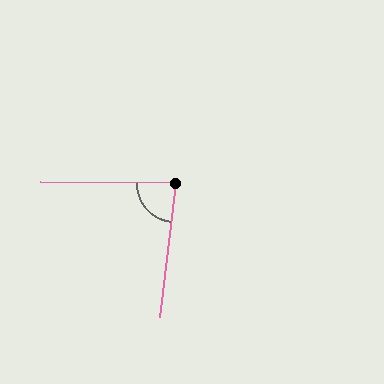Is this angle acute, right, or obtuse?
It is acute.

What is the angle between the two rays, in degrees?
Approximately 84 degrees.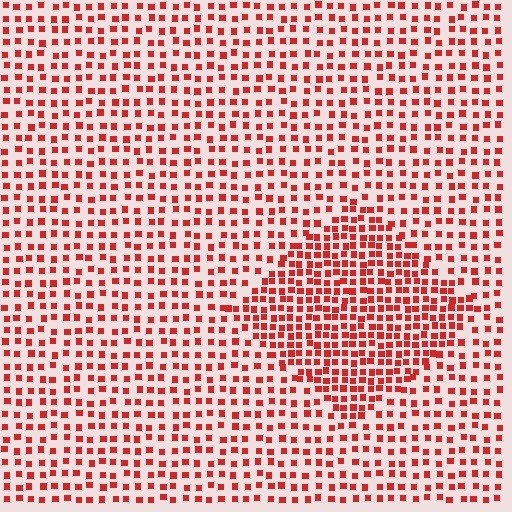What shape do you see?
I see a diamond.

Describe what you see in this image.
The image contains small red elements arranged at two different densities. A diamond-shaped region is visible where the elements are more densely packed than the surrounding area.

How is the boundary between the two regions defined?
The boundary is defined by a change in element density (approximately 1.8x ratio). All elements are the same color, size, and shape.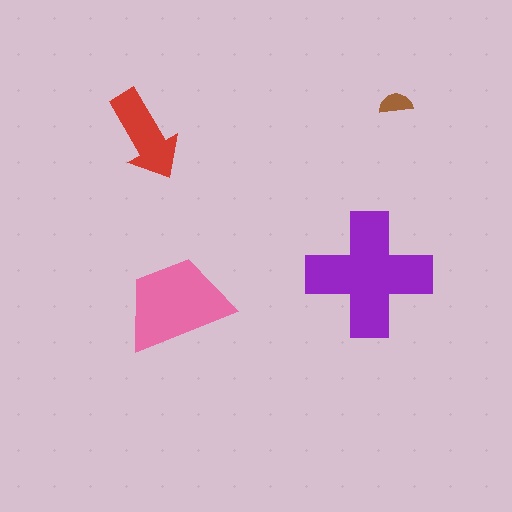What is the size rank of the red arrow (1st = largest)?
3rd.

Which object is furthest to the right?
The brown semicircle is rightmost.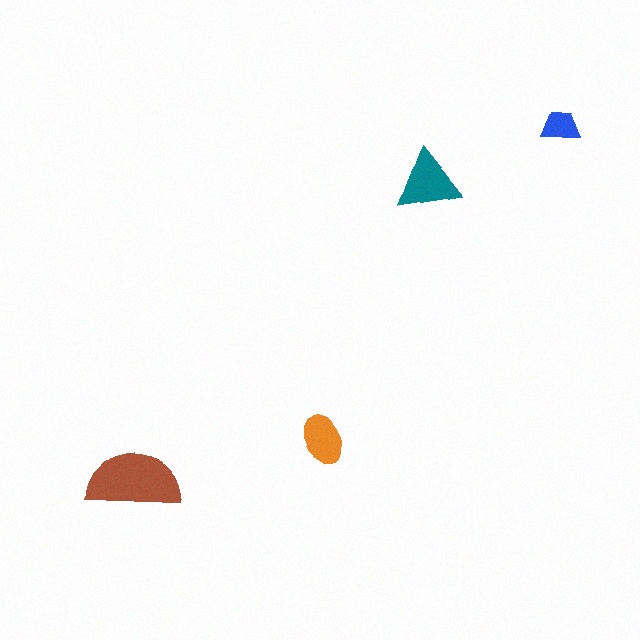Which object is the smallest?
The blue trapezoid.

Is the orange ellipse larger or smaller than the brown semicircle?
Smaller.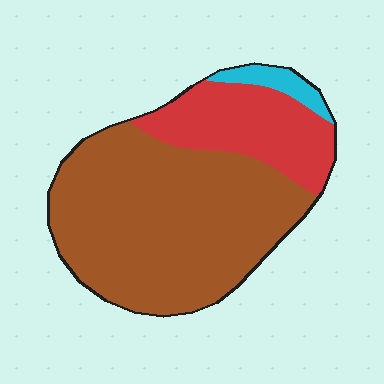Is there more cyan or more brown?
Brown.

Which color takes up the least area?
Cyan, at roughly 5%.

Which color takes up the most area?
Brown, at roughly 70%.